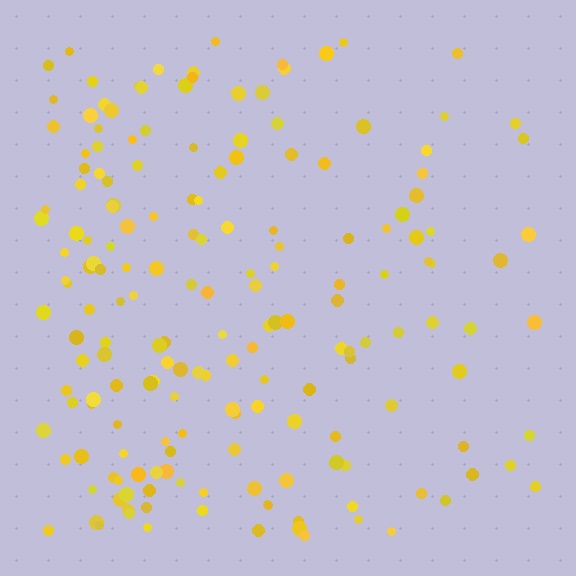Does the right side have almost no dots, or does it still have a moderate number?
Still a moderate number, just noticeably fewer than the left.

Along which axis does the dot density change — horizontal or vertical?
Horizontal.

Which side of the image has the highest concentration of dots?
The left.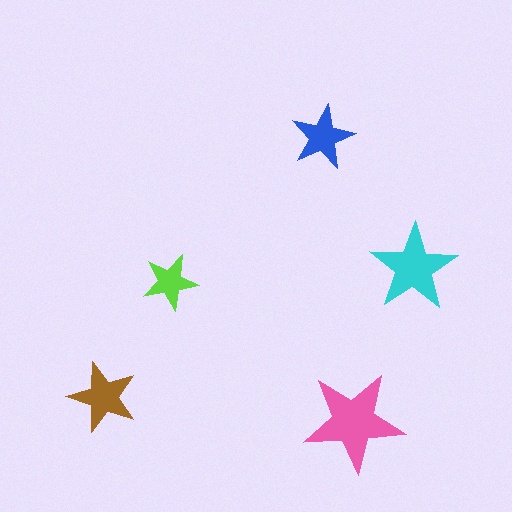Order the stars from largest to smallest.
the pink one, the cyan one, the brown one, the blue one, the lime one.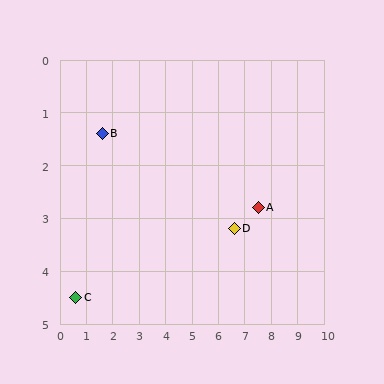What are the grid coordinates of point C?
Point C is at approximately (0.6, 4.5).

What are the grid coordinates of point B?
Point B is at approximately (1.6, 1.4).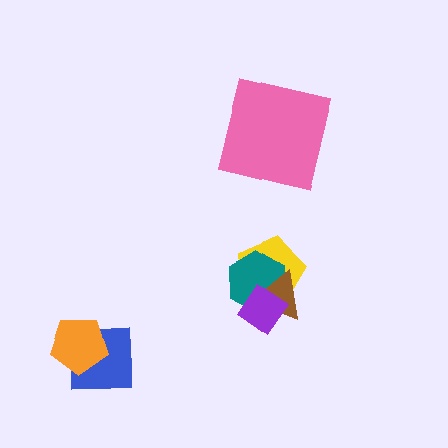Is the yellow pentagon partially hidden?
Yes, it is partially covered by another shape.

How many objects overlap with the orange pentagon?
1 object overlaps with the orange pentagon.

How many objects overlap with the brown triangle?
3 objects overlap with the brown triangle.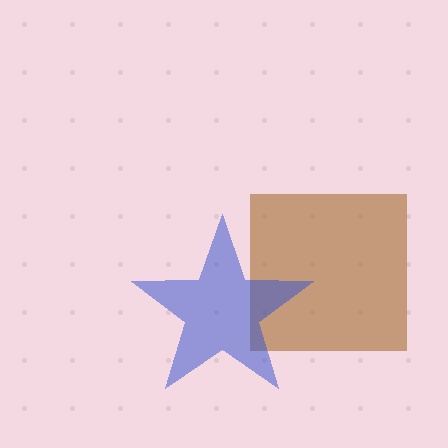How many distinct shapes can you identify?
There are 2 distinct shapes: a brown square, a blue star.